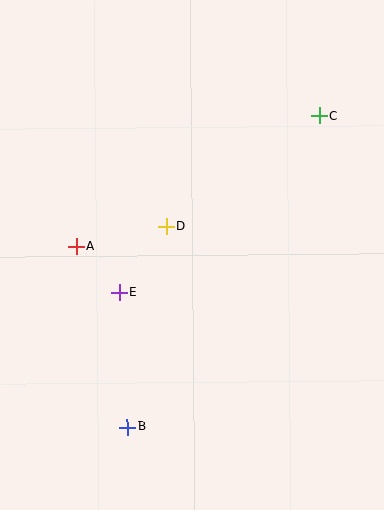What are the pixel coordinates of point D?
Point D is at (166, 226).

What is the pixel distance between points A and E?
The distance between A and E is 63 pixels.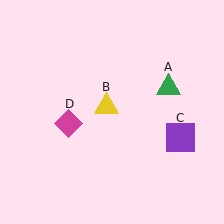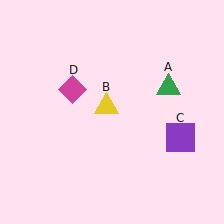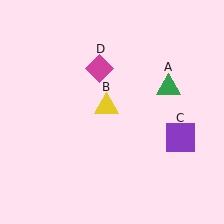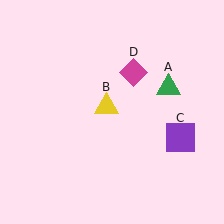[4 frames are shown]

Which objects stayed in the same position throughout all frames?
Green triangle (object A) and yellow triangle (object B) and purple square (object C) remained stationary.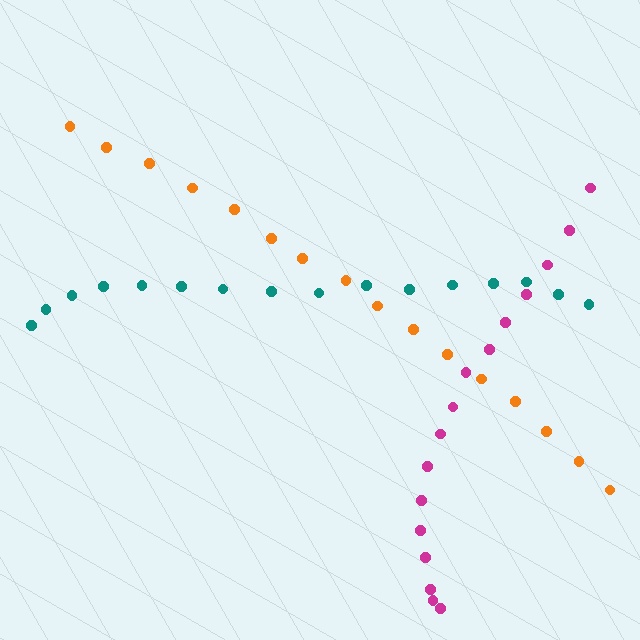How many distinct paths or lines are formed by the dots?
There are 3 distinct paths.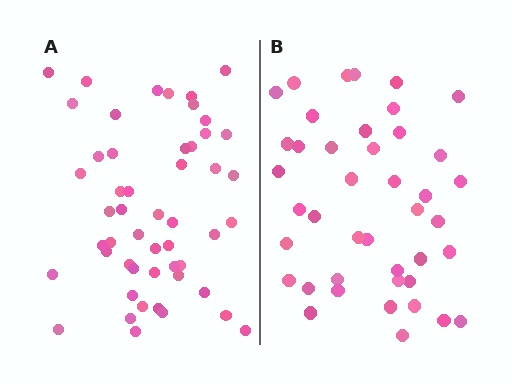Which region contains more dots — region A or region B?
Region A (the left region) has more dots.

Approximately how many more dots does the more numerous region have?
Region A has roughly 8 or so more dots than region B.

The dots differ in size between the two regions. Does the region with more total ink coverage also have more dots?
No. Region B has more total ink coverage because its dots are larger, but region A actually contains more individual dots. Total area can be misleading — the number of items is what matters here.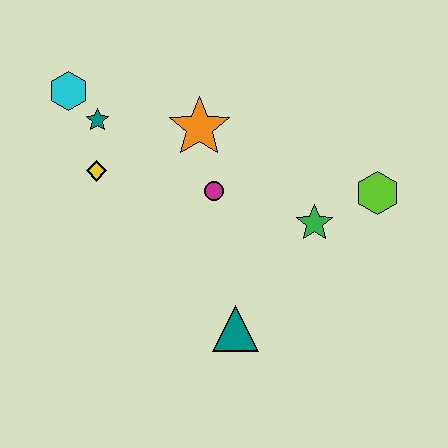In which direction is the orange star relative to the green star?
The orange star is to the left of the green star.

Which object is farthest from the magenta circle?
The cyan hexagon is farthest from the magenta circle.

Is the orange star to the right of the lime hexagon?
No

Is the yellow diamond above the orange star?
No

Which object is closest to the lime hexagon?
The green star is closest to the lime hexagon.